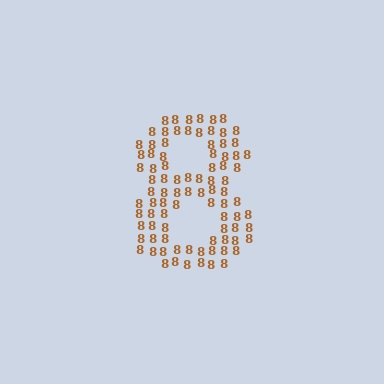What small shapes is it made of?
It is made of small digit 8's.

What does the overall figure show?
The overall figure shows the digit 8.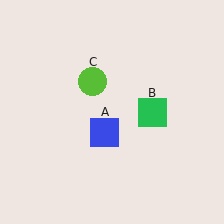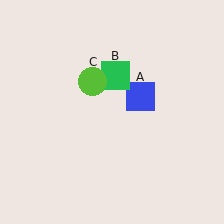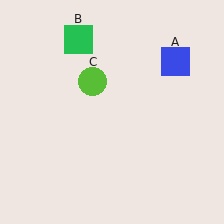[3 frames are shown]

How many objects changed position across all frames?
2 objects changed position: blue square (object A), green square (object B).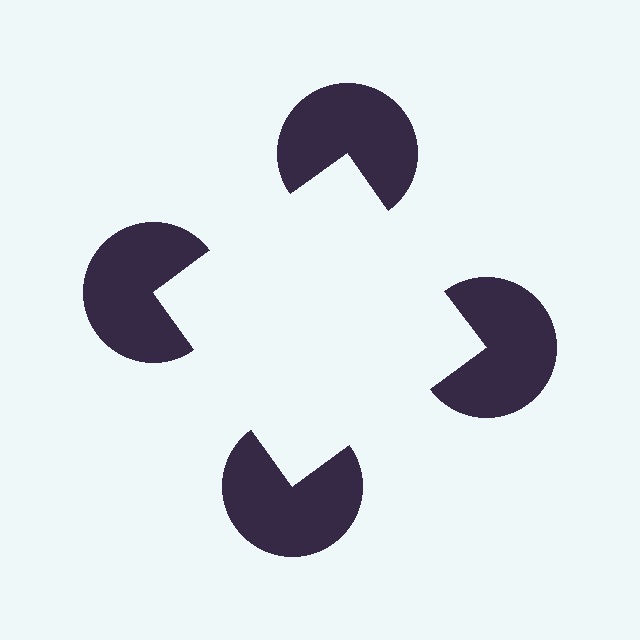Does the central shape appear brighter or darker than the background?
It typically appears slightly brighter than the background, even though no actual brightness change is drawn.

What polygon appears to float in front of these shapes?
An illusory square — its edges are inferred from the aligned wedge cuts in the pac-man discs, not physically drawn.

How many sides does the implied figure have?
4 sides.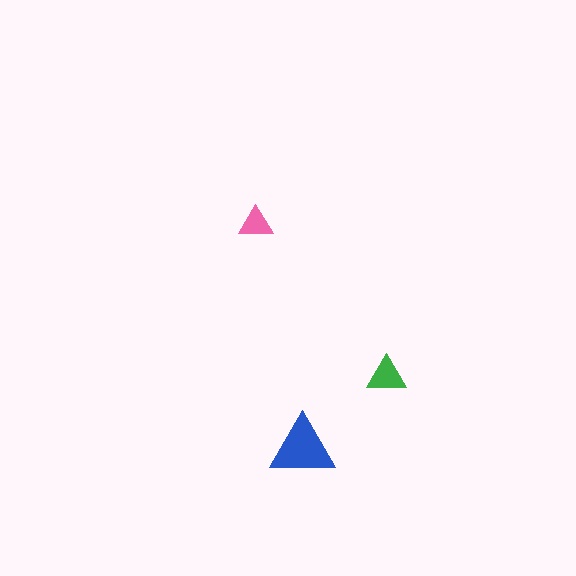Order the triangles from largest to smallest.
the blue one, the green one, the pink one.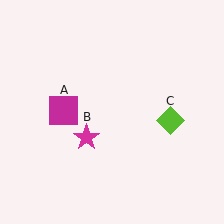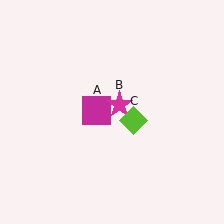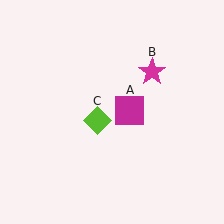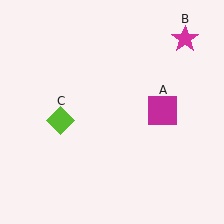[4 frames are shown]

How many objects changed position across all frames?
3 objects changed position: magenta square (object A), magenta star (object B), lime diamond (object C).